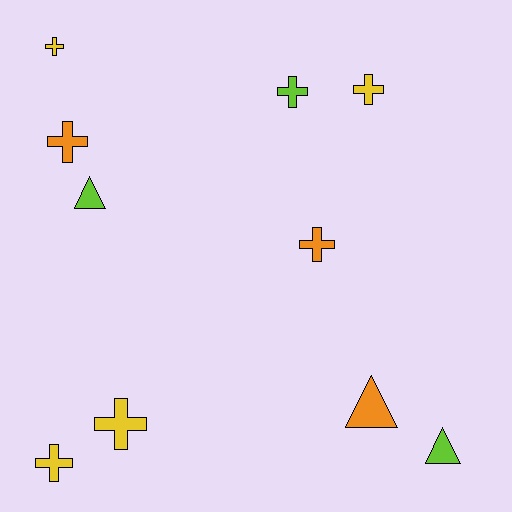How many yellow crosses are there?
There are 4 yellow crosses.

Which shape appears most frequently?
Cross, with 7 objects.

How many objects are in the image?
There are 10 objects.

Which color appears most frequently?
Yellow, with 4 objects.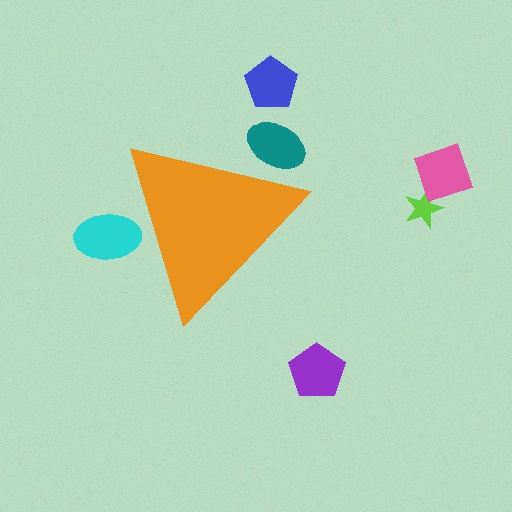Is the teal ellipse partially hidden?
Yes, the teal ellipse is partially hidden behind the orange triangle.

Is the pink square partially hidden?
No, the pink square is fully visible.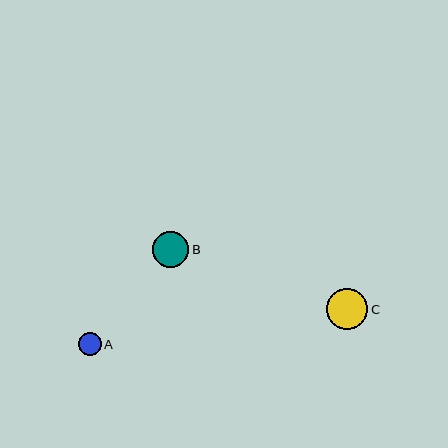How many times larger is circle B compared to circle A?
Circle B is approximately 1.6 times the size of circle A.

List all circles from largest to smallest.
From largest to smallest: C, B, A.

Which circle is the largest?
Circle C is the largest with a size of approximately 41 pixels.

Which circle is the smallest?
Circle A is the smallest with a size of approximately 23 pixels.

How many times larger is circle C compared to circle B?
Circle C is approximately 1.1 times the size of circle B.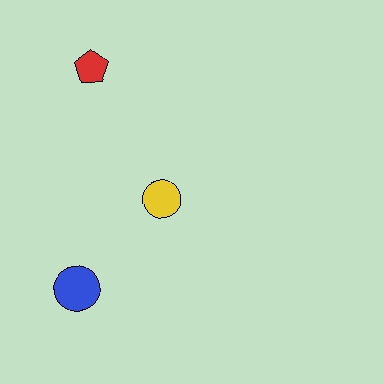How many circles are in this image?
There are 2 circles.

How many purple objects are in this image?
There are no purple objects.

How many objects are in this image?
There are 3 objects.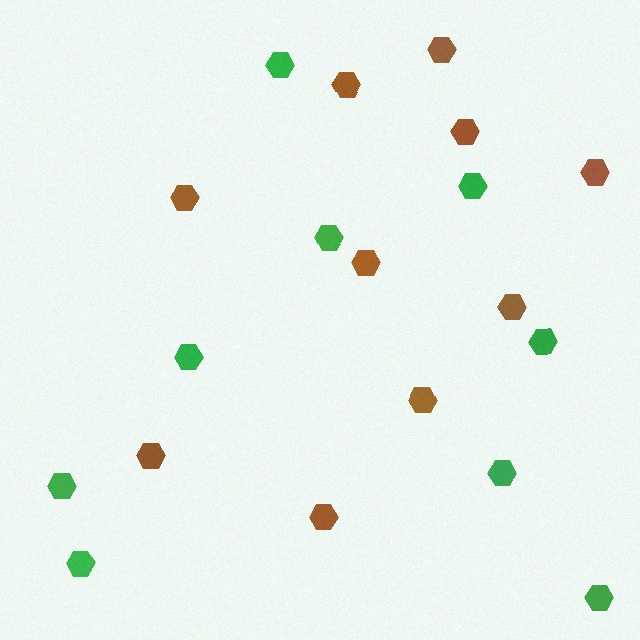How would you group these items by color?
There are 2 groups: one group of green hexagons (9) and one group of brown hexagons (10).